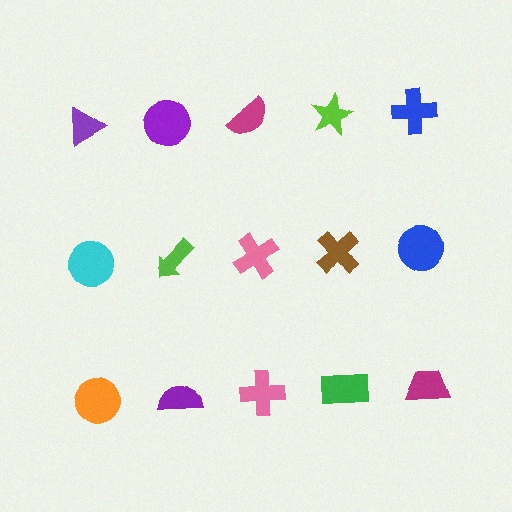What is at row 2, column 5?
A blue circle.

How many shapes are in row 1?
5 shapes.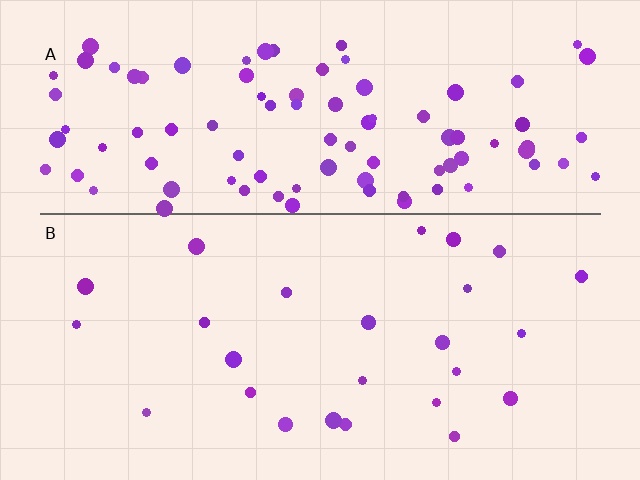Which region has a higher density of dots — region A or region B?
A (the top).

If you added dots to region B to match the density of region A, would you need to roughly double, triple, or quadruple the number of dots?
Approximately quadruple.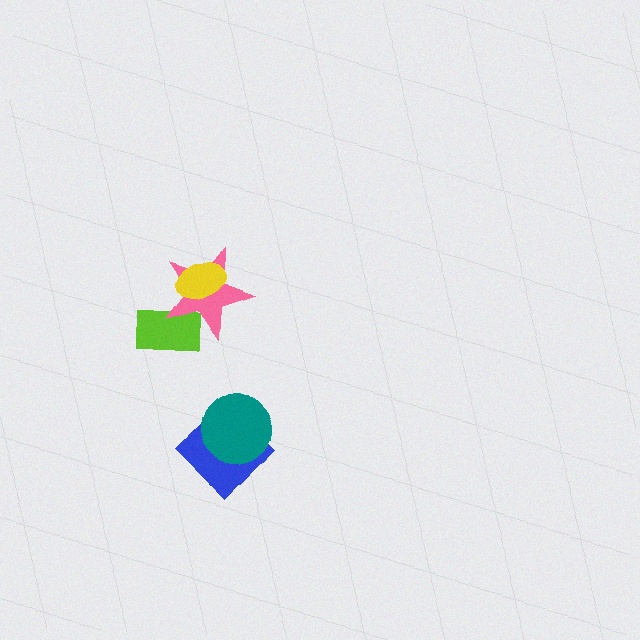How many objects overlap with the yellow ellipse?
1 object overlaps with the yellow ellipse.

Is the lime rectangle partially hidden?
Yes, it is partially covered by another shape.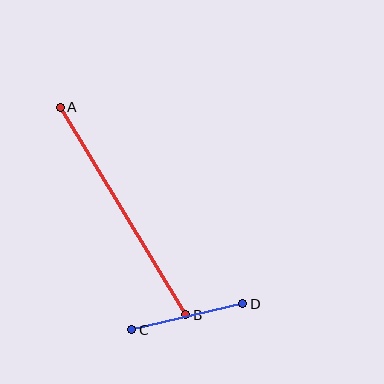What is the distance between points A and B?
The distance is approximately 243 pixels.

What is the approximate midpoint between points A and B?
The midpoint is at approximately (123, 211) pixels.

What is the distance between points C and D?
The distance is approximately 114 pixels.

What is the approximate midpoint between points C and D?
The midpoint is at approximately (187, 317) pixels.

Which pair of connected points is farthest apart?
Points A and B are farthest apart.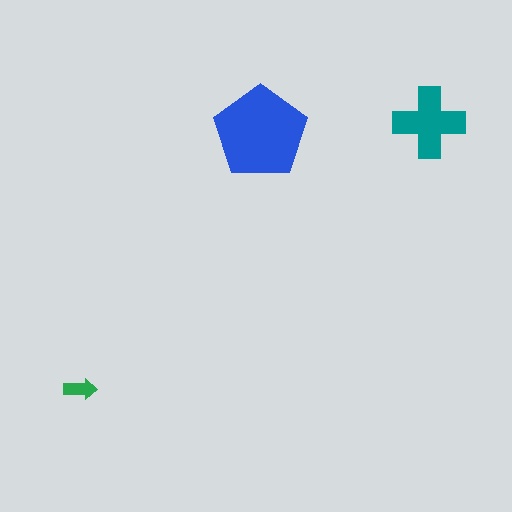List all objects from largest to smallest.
The blue pentagon, the teal cross, the green arrow.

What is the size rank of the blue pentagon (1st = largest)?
1st.